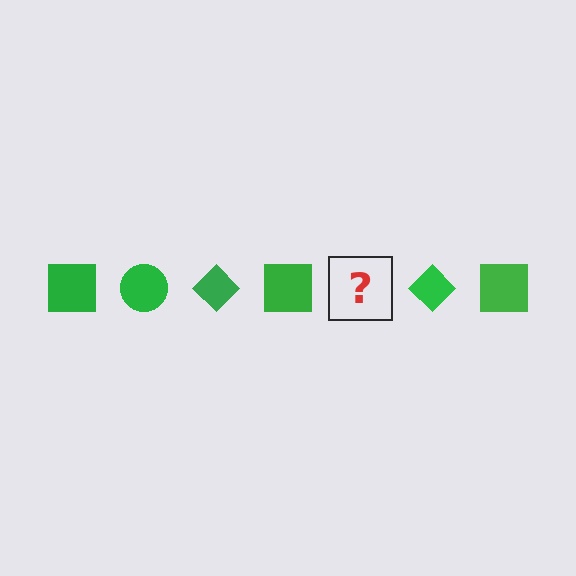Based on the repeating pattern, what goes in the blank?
The blank should be a green circle.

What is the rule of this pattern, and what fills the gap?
The rule is that the pattern cycles through square, circle, diamond shapes in green. The gap should be filled with a green circle.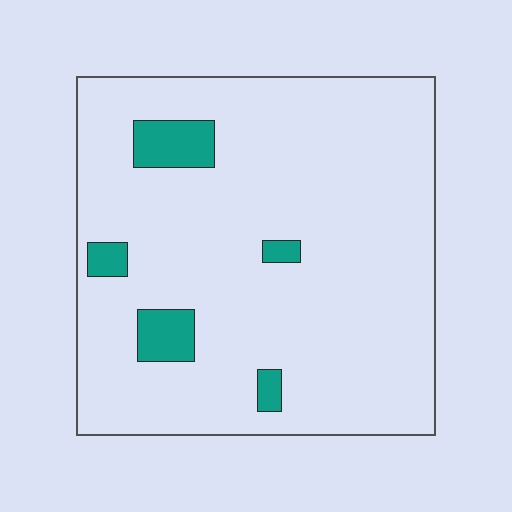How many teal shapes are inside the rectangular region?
5.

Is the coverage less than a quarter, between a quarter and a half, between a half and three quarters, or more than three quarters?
Less than a quarter.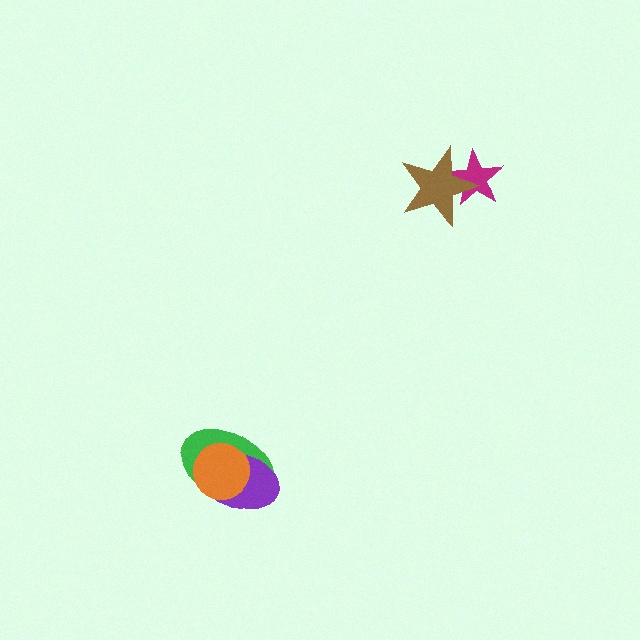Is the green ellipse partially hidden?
Yes, it is partially covered by another shape.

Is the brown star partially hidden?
No, no other shape covers it.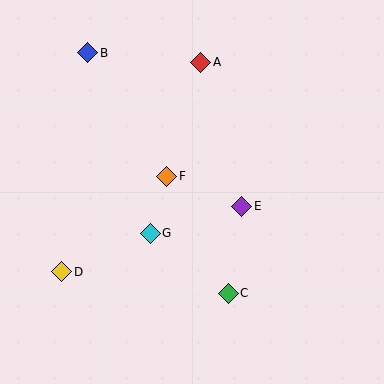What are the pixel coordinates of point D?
Point D is at (62, 272).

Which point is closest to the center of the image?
Point F at (167, 176) is closest to the center.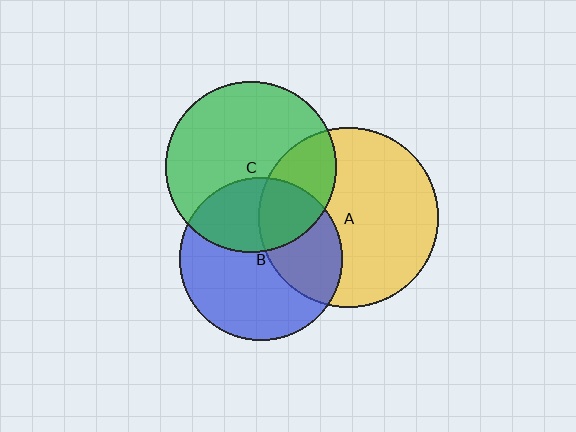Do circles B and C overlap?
Yes.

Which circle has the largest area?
Circle A (yellow).